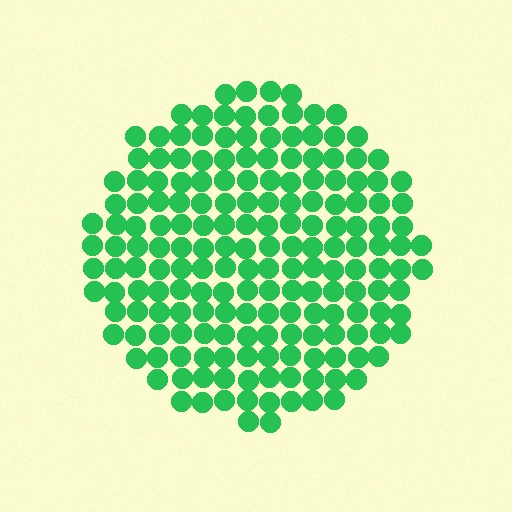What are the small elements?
The small elements are circles.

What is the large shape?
The large shape is a circle.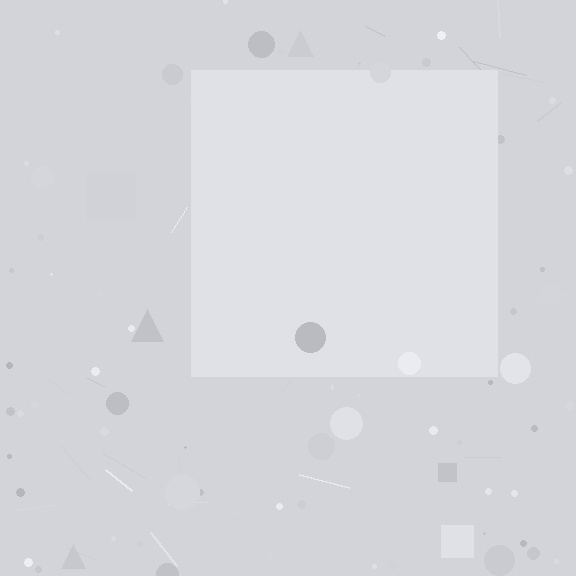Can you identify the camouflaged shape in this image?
The camouflaged shape is a square.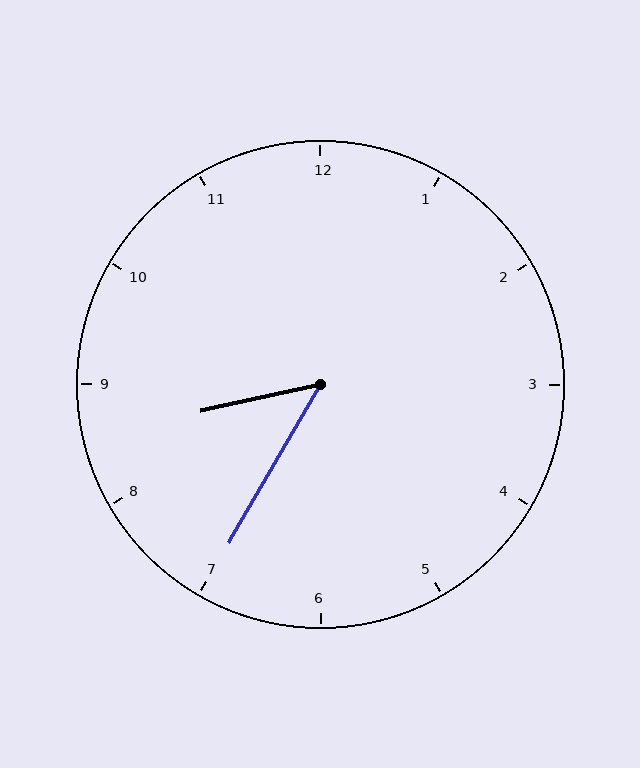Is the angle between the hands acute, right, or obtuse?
It is acute.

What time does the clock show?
8:35.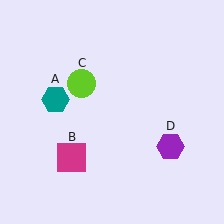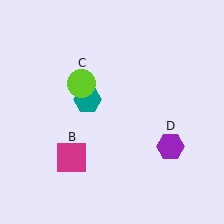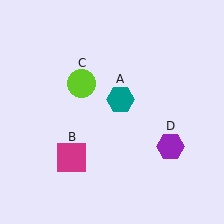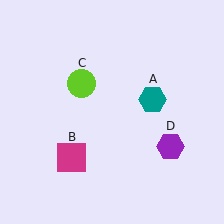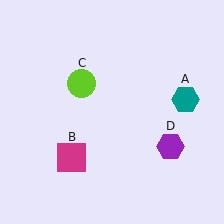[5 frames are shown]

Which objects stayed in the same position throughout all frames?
Magenta square (object B) and lime circle (object C) and purple hexagon (object D) remained stationary.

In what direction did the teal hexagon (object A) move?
The teal hexagon (object A) moved right.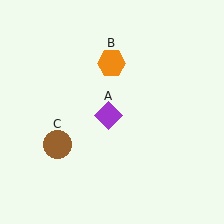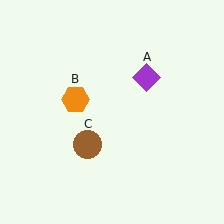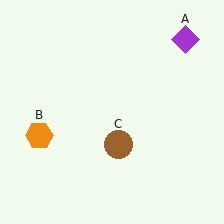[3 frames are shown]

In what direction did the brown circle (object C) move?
The brown circle (object C) moved right.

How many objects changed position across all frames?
3 objects changed position: purple diamond (object A), orange hexagon (object B), brown circle (object C).